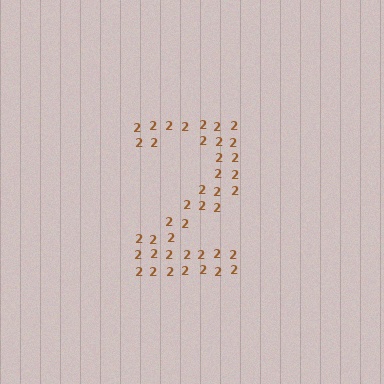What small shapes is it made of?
It is made of small digit 2's.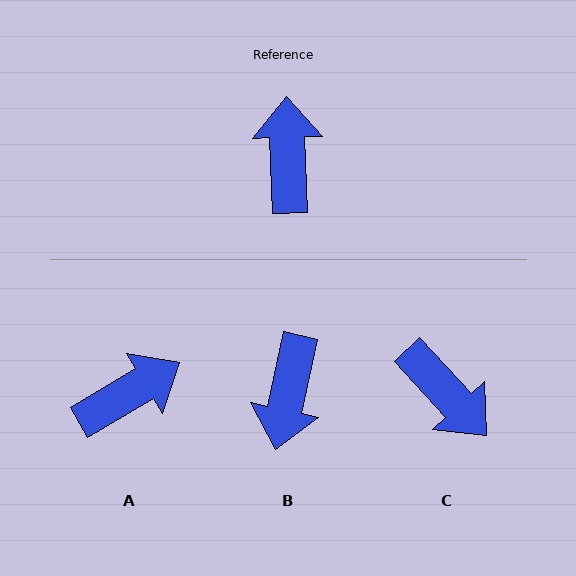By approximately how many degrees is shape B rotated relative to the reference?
Approximately 166 degrees counter-clockwise.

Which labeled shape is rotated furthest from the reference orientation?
B, about 166 degrees away.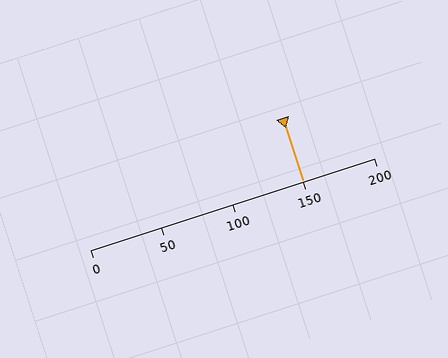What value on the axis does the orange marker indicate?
The marker indicates approximately 150.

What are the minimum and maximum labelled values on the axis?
The axis runs from 0 to 200.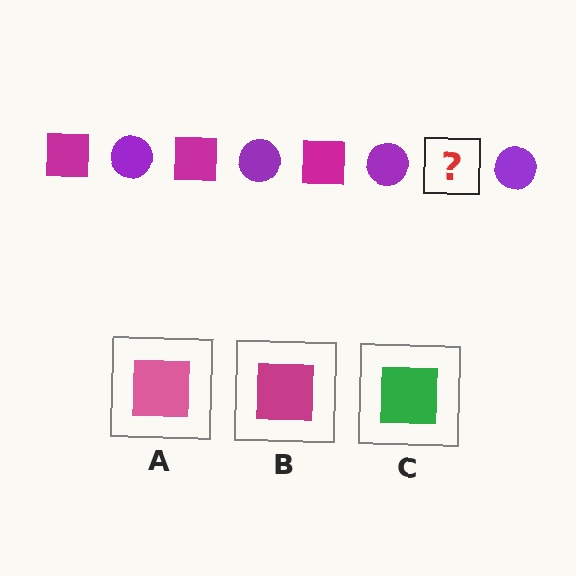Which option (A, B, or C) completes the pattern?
B.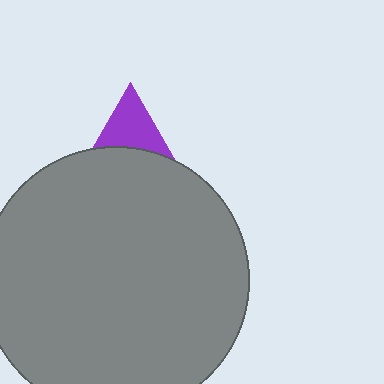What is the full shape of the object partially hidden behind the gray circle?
The partially hidden object is a purple triangle.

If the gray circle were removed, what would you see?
You would see the complete purple triangle.